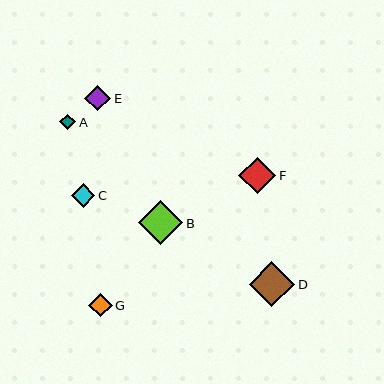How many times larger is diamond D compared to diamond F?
Diamond D is approximately 1.2 times the size of diamond F.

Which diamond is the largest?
Diamond D is the largest with a size of approximately 46 pixels.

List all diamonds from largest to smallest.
From largest to smallest: D, B, F, E, C, G, A.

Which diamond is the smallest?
Diamond A is the smallest with a size of approximately 16 pixels.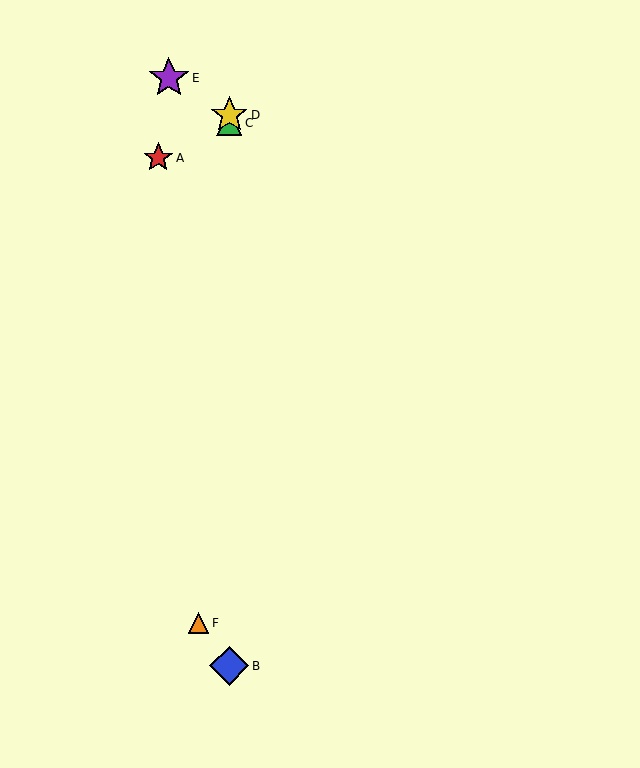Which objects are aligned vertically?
Objects B, C, D are aligned vertically.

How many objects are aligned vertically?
3 objects (B, C, D) are aligned vertically.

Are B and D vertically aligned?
Yes, both are at x≈229.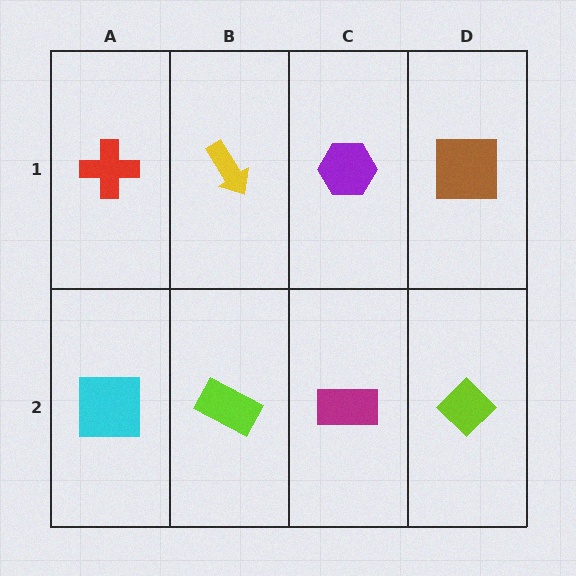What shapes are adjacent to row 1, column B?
A lime rectangle (row 2, column B), a red cross (row 1, column A), a purple hexagon (row 1, column C).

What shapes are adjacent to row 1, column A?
A cyan square (row 2, column A), a yellow arrow (row 1, column B).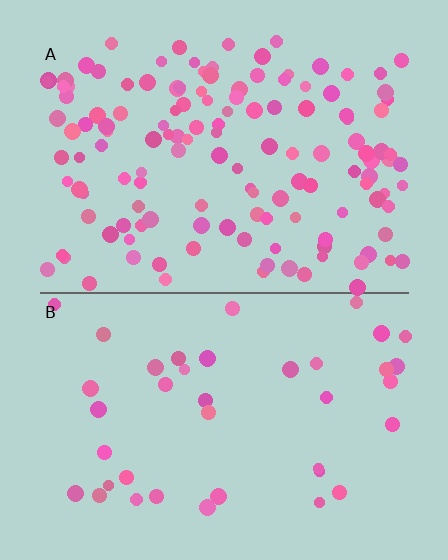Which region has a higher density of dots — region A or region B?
A (the top).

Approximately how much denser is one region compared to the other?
Approximately 3.4× — region A over region B.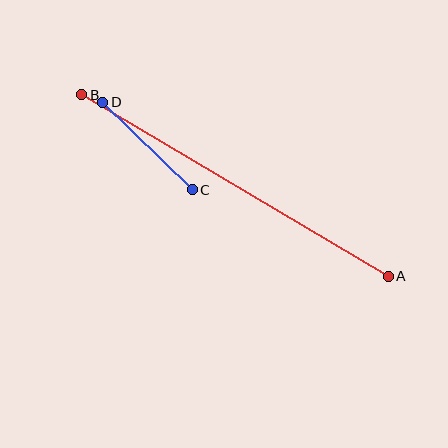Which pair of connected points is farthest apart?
Points A and B are farthest apart.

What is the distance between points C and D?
The distance is approximately 125 pixels.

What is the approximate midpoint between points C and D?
The midpoint is at approximately (148, 146) pixels.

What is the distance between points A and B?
The distance is approximately 356 pixels.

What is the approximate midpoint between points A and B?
The midpoint is at approximately (235, 186) pixels.